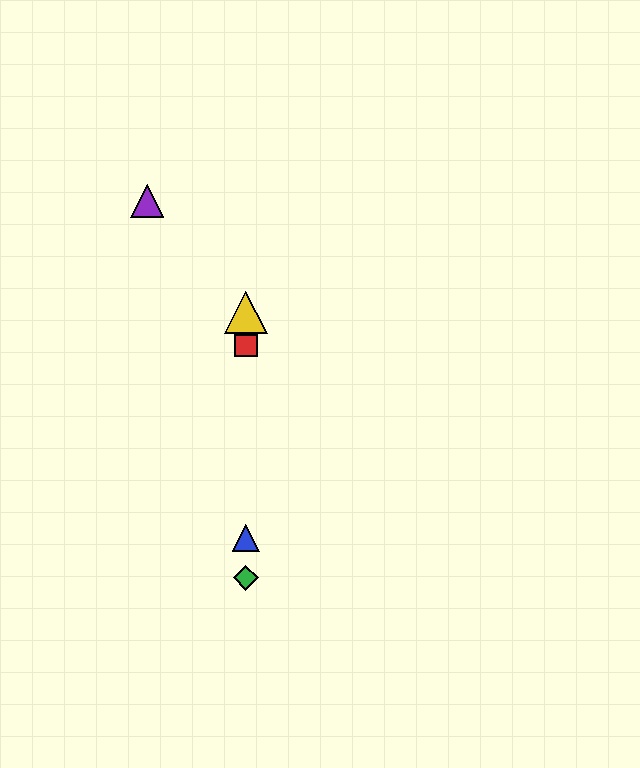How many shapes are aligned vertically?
4 shapes (the red square, the blue triangle, the green diamond, the yellow triangle) are aligned vertically.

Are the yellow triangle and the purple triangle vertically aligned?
No, the yellow triangle is at x≈246 and the purple triangle is at x≈147.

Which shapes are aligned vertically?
The red square, the blue triangle, the green diamond, the yellow triangle are aligned vertically.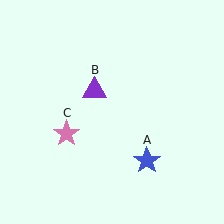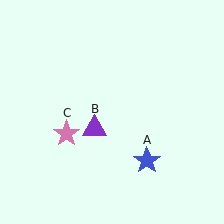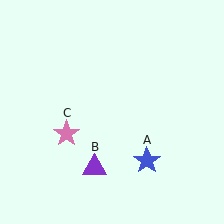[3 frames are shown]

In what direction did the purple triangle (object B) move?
The purple triangle (object B) moved down.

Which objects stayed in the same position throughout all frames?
Blue star (object A) and pink star (object C) remained stationary.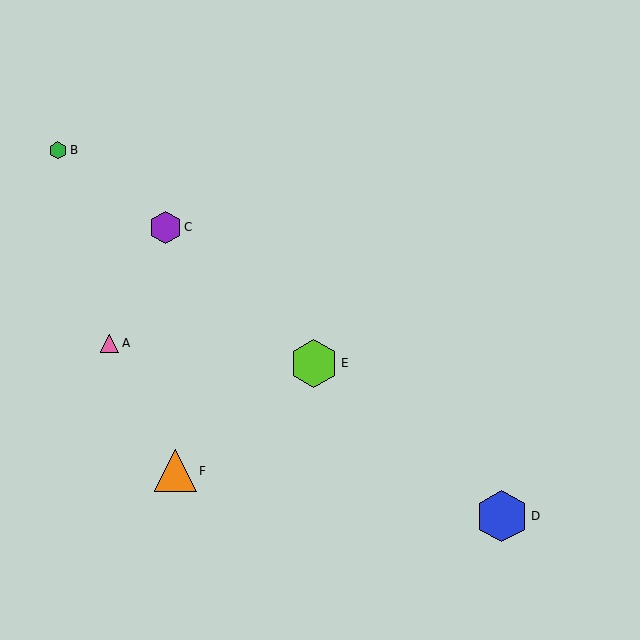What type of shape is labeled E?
Shape E is a lime hexagon.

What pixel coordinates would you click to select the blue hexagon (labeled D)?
Click at (502, 516) to select the blue hexagon D.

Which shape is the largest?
The blue hexagon (labeled D) is the largest.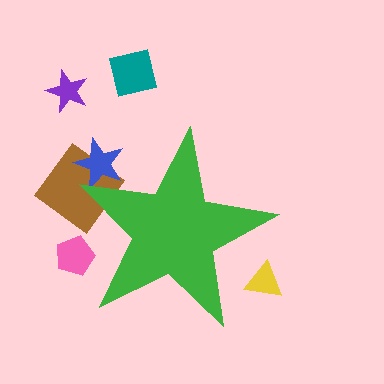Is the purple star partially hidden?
No, the purple star is fully visible.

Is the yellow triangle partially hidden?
Yes, the yellow triangle is partially hidden behind the green star.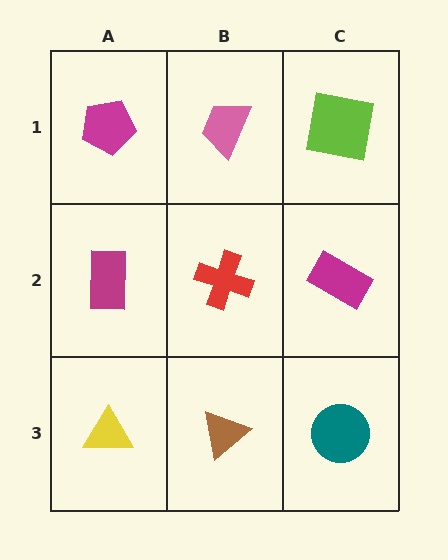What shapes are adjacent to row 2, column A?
A magenta pentagon (row 1, column A), a yellow triangle (row 3, column A), a red cross (row 2, column B).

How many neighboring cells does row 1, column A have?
2.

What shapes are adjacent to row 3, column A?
A magenta rectangle (row 2, column A), a brown triangle (row 3, column B).